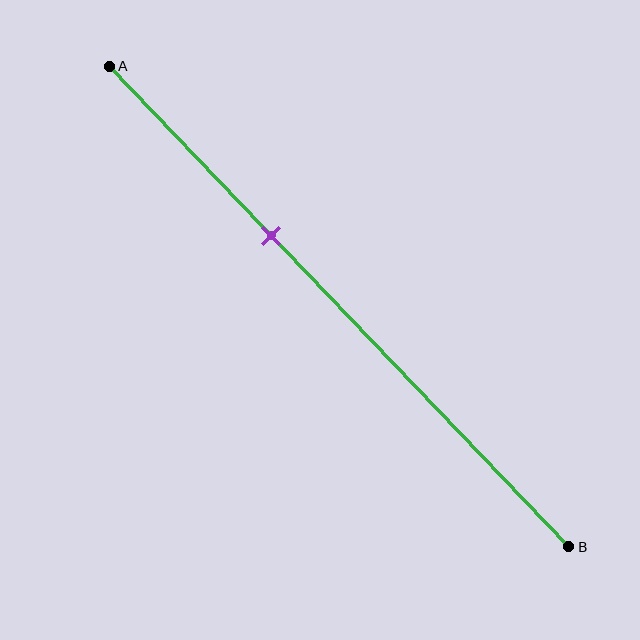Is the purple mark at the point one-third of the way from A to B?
Yes, the mark is approximately at the one-third point.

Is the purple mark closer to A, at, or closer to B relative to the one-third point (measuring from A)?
The purple mark is approximately at the one-third point of segment AB.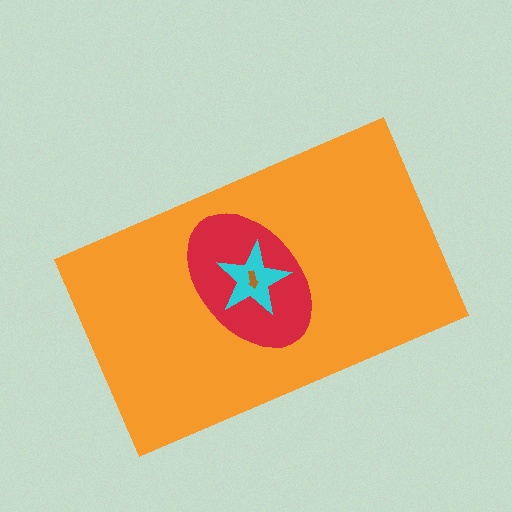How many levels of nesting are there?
4.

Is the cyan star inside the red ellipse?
Yes.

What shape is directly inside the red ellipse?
The cyan star.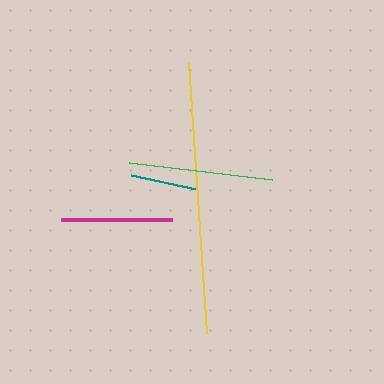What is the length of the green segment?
The green segment is approximately 144 pixels long.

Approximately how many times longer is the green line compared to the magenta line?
The green line is approximately 1.3 times the length of the magenta line.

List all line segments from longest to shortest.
From longest to shortest: yellow, green, magenta, teal.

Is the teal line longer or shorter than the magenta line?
The magenta line is longer than the teal line.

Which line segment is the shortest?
The teal line is the shortest at approximately 67 pixels.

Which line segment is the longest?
The yellow line is the longest at approximately 270 pixels.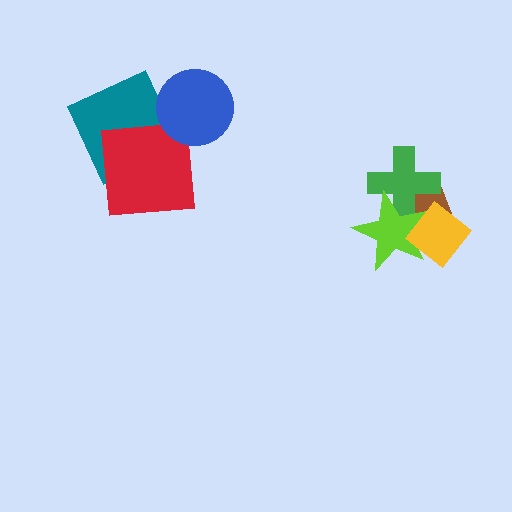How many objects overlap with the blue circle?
0 objects overlap with the blue circle.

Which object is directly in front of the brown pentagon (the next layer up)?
The green cross is directly in front of the brown pentagon.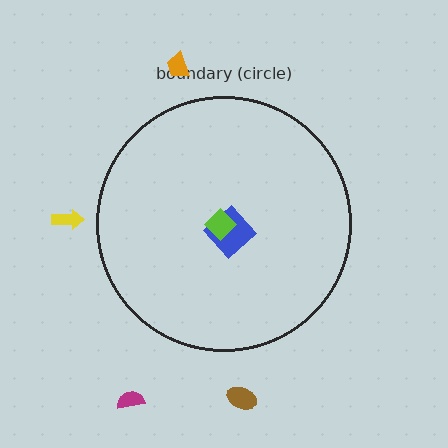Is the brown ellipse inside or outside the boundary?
Outside.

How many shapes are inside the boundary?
2 inside, 4 outside.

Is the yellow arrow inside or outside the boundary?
Outside.